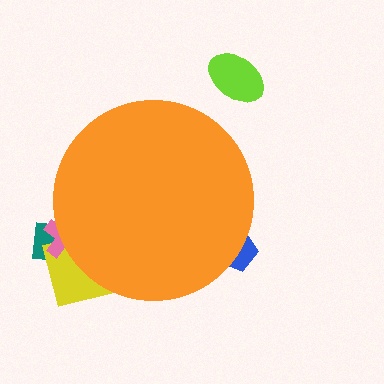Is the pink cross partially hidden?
Yes, the pink cross is partially hidden behind the orange circle.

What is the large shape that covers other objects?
An orange circle.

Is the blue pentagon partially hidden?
Yes, the blue pentagon is partially hidden behind the orange circle.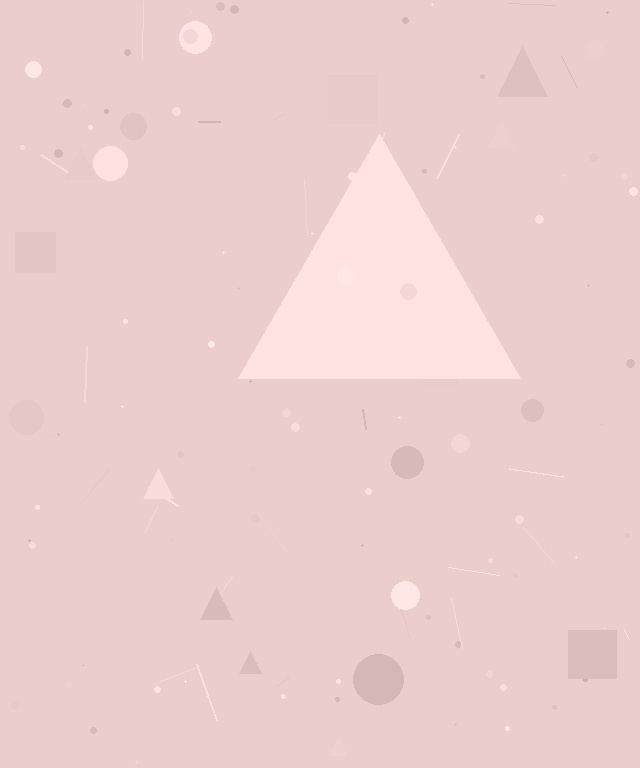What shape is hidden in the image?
A triangle is hidden in the image.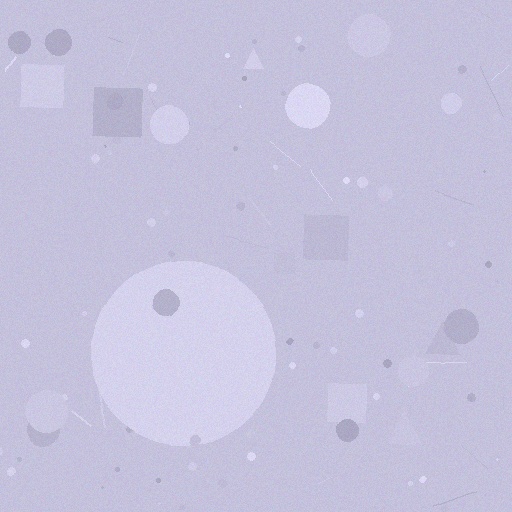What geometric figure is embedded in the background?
A circle is embedded in the background.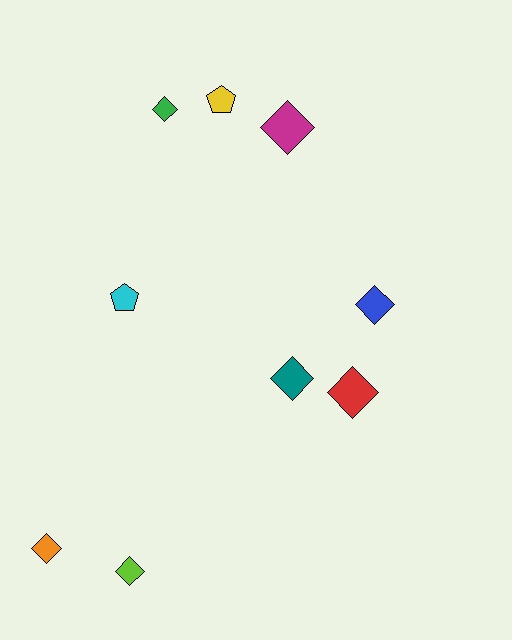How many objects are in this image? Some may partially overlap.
There are 9 objects.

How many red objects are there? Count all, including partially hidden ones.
There is 1 red object.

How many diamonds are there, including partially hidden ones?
There are 7 diamonds.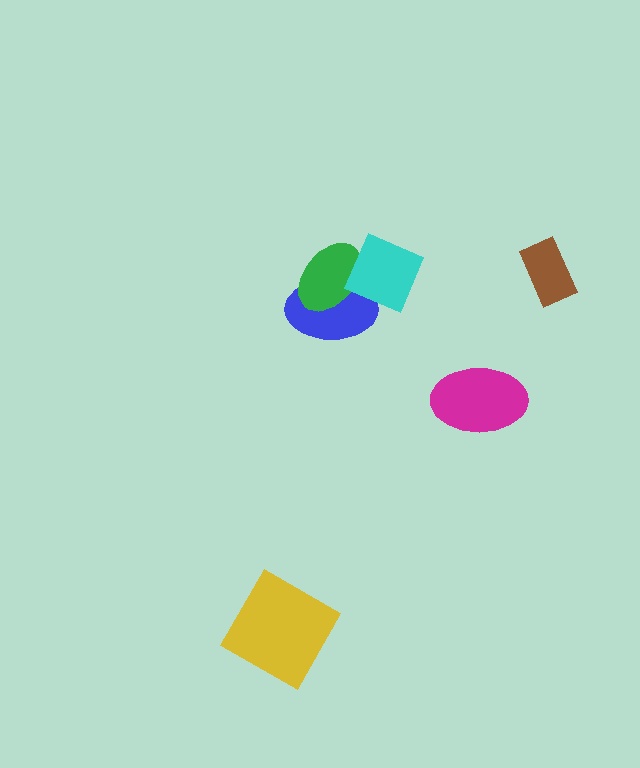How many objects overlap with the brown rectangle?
0 objects overlap with the brown rectangle.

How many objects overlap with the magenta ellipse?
0 objects overlap with the magenta ellipse.